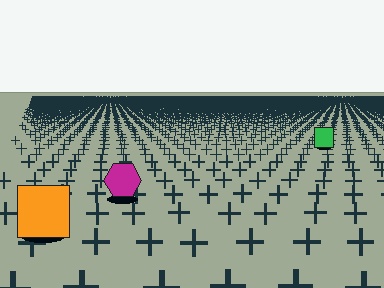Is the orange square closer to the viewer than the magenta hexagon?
Yes. The orange square is closer — you can tell from the texture gradient: the ground texture is coarser near it.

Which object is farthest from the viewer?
The green square is farthest from the viewer. It appears smaller and the ground texture around it is denser.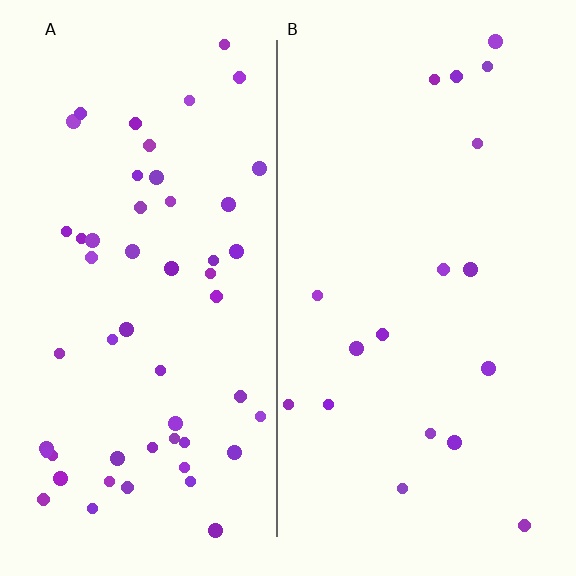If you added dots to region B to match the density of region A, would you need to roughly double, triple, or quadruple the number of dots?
Approximately triple.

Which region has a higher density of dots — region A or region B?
A (the left).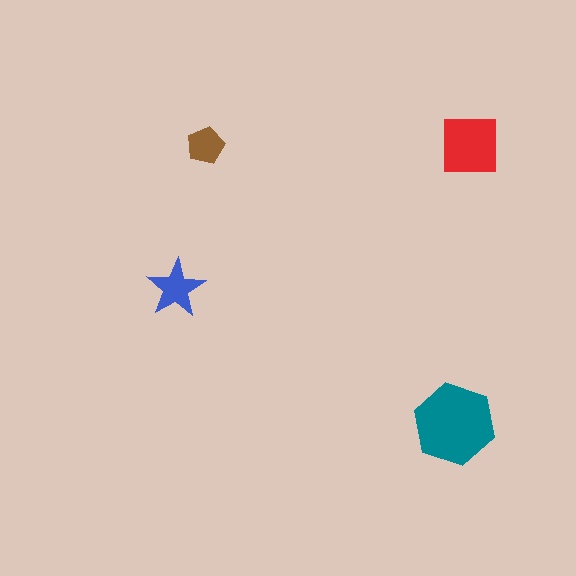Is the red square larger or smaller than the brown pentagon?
Larger.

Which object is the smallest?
The brown pentagon.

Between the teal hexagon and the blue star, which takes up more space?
The teal hexagon.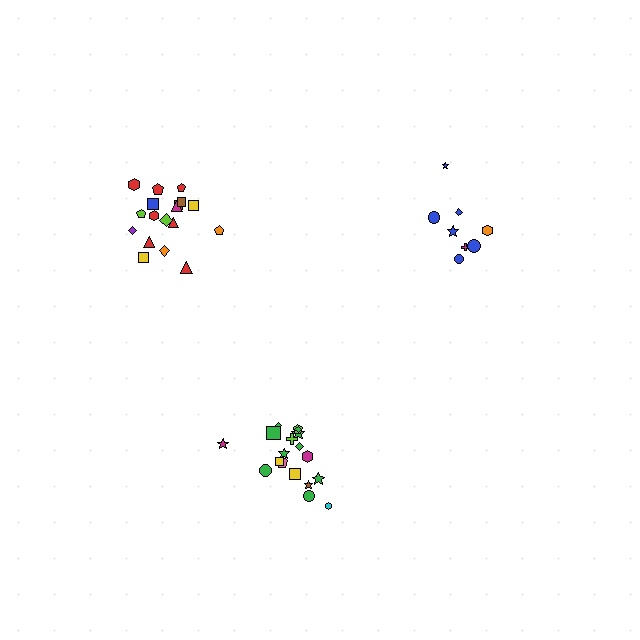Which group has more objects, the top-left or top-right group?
The top-left group.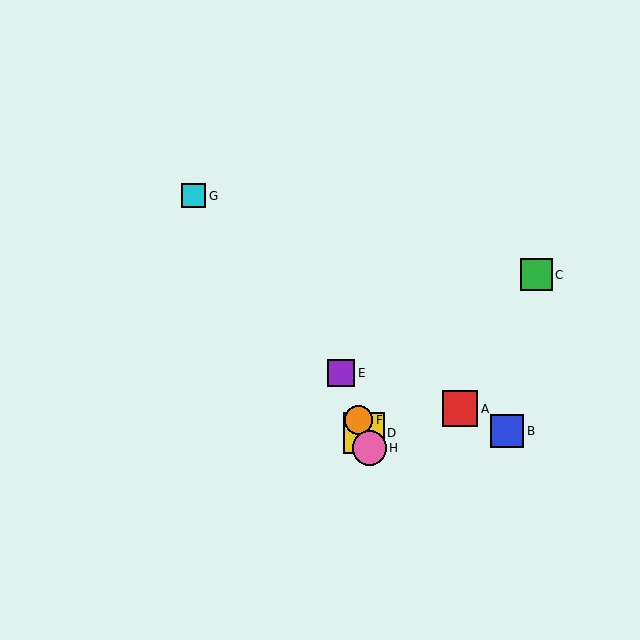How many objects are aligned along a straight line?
4 objects (D, E, F, H) are aligned along a straight line.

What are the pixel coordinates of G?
Object G is at (193, 196).